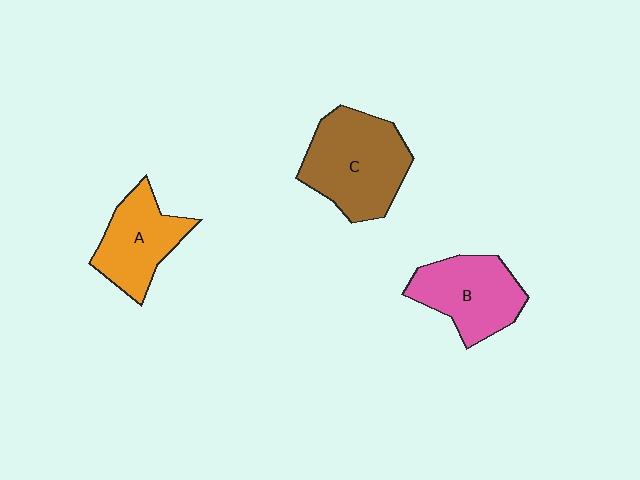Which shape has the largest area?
Shape C (brown).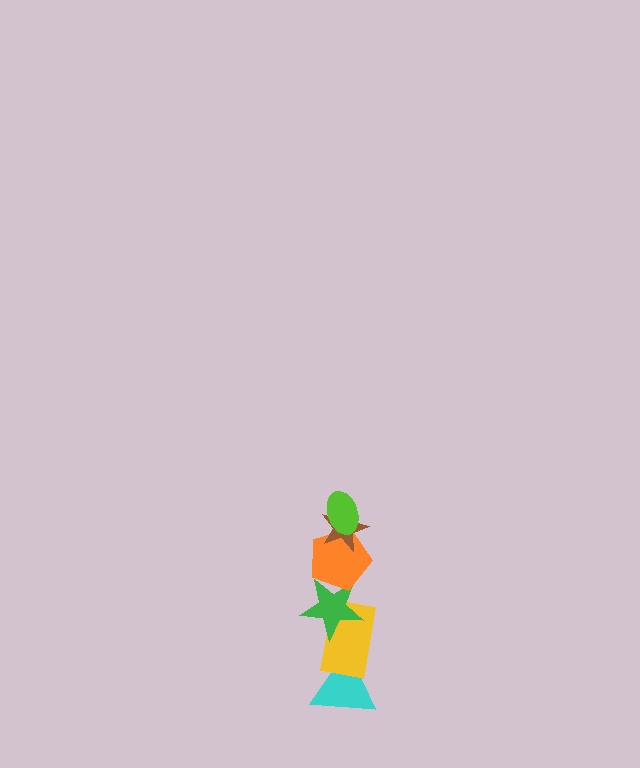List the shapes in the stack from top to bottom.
From top to bottom: the lime ellipse, the brown star, the orange pentagon, the green star, the yellow rectangle, the cyan triangle.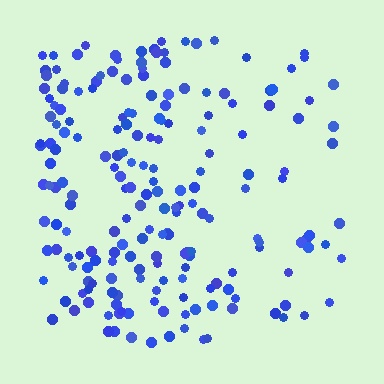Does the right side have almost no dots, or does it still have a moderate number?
Still a moderate number, just noticeably fewer than the left.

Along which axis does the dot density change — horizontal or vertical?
Horizontal.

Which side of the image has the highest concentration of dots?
The left.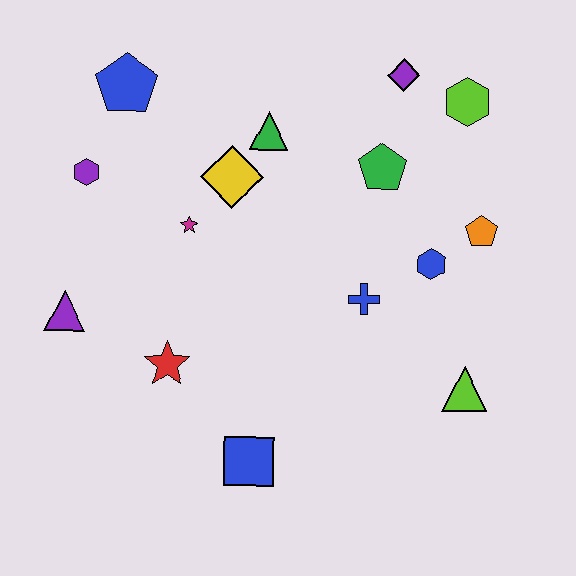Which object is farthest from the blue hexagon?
The purple triangle is farthest from the blue hexagon.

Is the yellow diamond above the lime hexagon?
No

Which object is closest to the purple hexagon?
The blue pentagon is closest to the purple hexagon.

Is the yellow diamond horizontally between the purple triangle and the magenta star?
No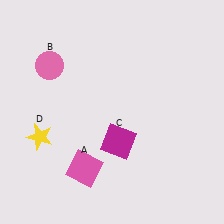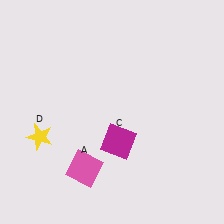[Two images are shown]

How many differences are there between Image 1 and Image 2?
There is 1 difference between the two images.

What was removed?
The pink circle (B) was removed in Image 2.